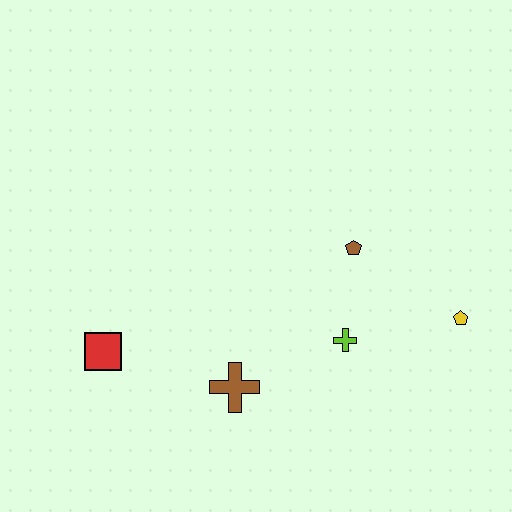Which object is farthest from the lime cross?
The red square is farthest from the lime cross.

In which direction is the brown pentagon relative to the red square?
The brown pentagon is to the right of the red square.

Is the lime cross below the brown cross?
No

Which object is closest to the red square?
The brown cross is closest to the red square.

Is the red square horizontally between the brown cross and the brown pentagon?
No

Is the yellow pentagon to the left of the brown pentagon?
No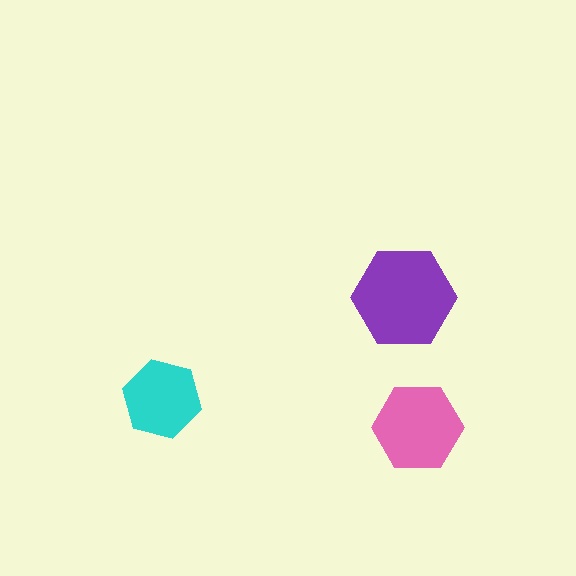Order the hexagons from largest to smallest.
the purple one, the pink one, the cyan one.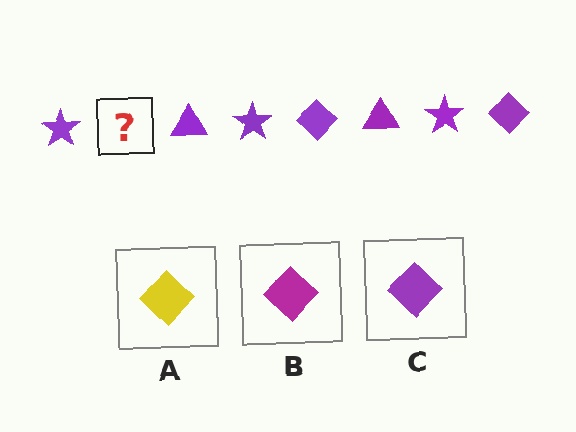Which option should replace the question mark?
Option C.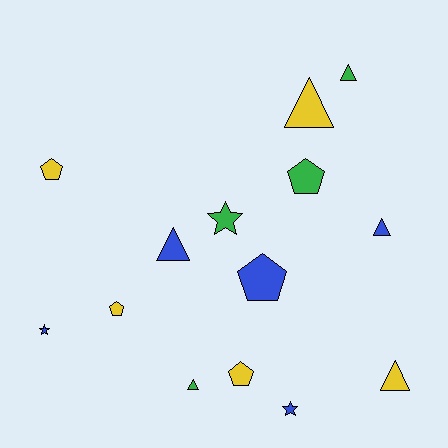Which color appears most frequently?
Yellow, with 5 objects.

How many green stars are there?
There is 1 green star.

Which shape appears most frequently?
Triangle, with 6 objects.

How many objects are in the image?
There are 14 objects.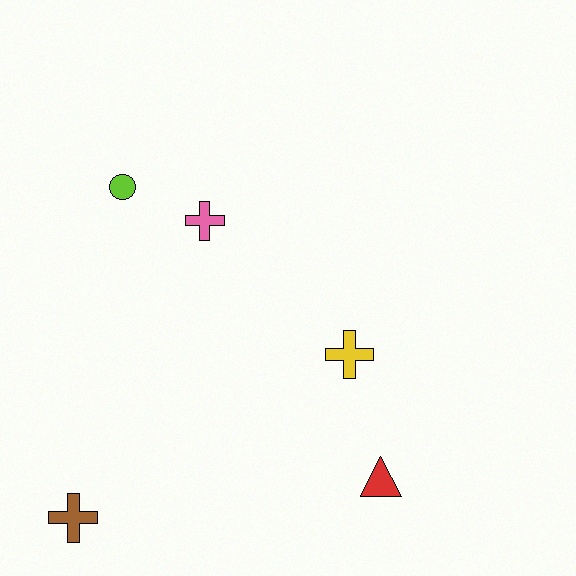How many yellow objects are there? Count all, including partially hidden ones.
There is 1 yellow object.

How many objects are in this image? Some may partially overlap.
There are 5 objects.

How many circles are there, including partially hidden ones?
There is 1 circle.